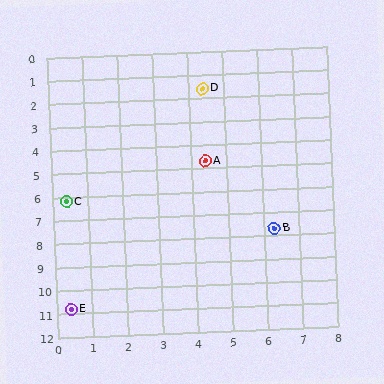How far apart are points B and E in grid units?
Points B and E are about 6.7 grid units apart.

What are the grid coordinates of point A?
Point A is at approximately (4.4, 4.7).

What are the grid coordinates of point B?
Point B is at approximately (6.3, 7.7).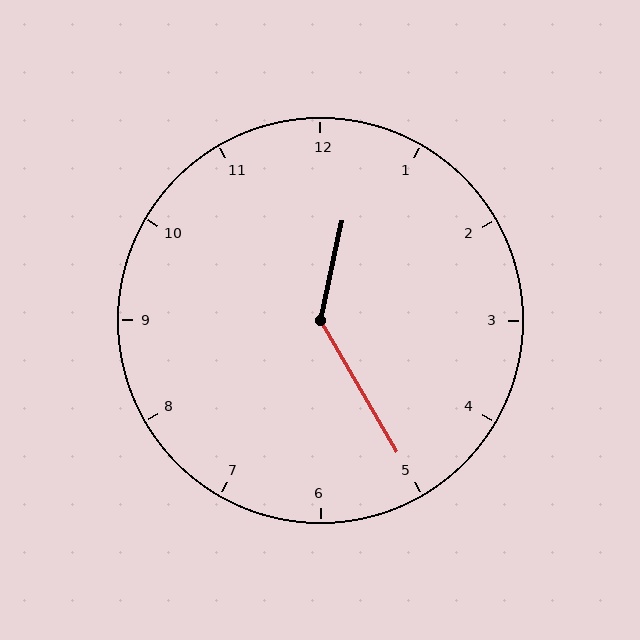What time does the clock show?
12:25.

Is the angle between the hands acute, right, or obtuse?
It is obtuse.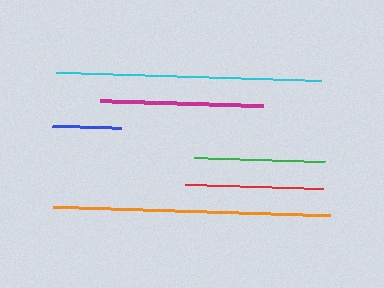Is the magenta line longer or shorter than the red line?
The magenta line is longer than the red line.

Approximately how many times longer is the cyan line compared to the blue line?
The cyan line is approximately 3.8 times the length of the blue line.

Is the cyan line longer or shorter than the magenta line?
The cyan line is longer than the magenta line.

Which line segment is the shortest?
The blue line is the shortest at approximately 69 pixels.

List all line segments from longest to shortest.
From longest to shortest: orange, cyan, magenta, red, green, blue.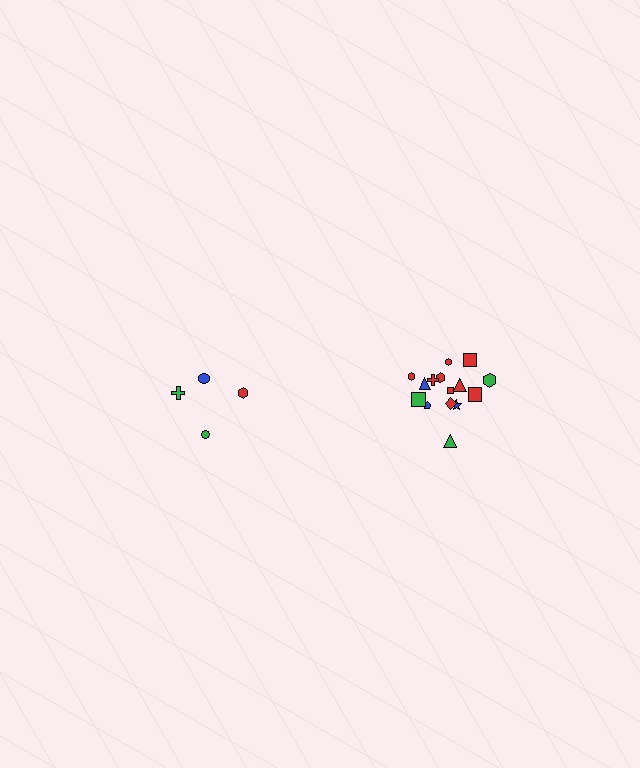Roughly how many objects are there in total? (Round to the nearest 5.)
Roughly 20 objects in total.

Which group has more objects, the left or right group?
The right group.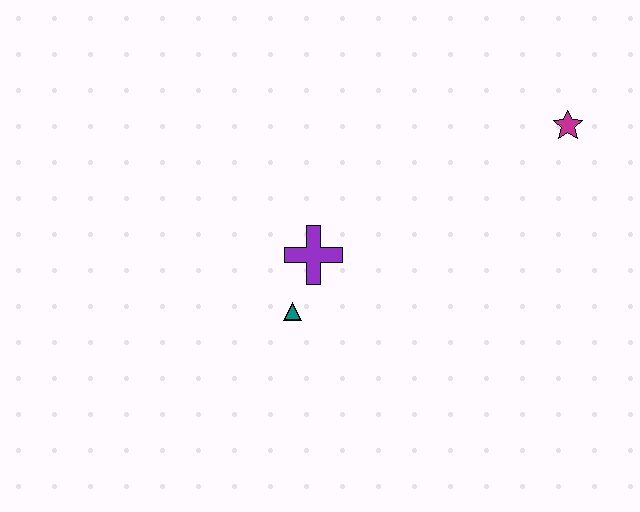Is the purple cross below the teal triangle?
No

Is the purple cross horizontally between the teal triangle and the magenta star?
Yes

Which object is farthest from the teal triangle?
The magenta star is farthest from the teal triangle.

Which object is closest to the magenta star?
The purple cross is closest to the magenta star.